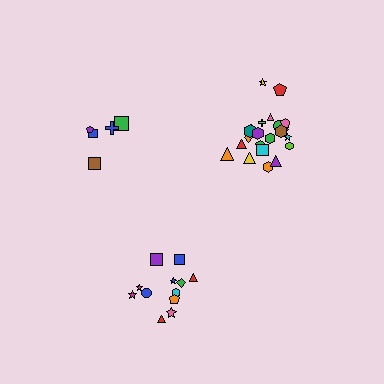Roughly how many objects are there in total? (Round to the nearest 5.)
Roughly 40 objects in total.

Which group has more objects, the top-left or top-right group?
The top-right group.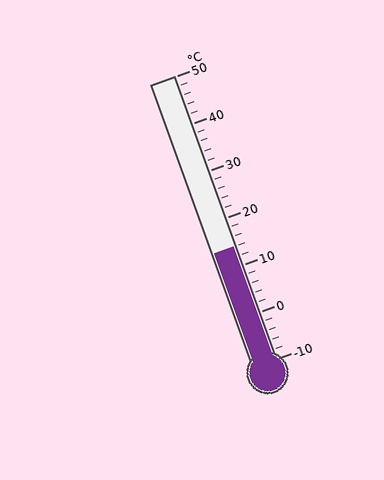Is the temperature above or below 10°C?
The temperature is above 10°C.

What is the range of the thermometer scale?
The thermometer scale ranges from -10°C to 50°C.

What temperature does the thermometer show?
The thermometer shows approximately 14°C.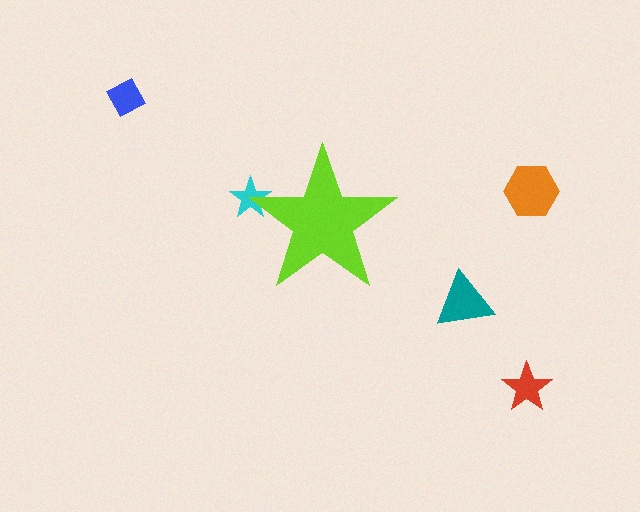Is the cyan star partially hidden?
Yes, the cyan star is partially hidden behind the lime star.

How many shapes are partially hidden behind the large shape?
1 shape is partially hidden.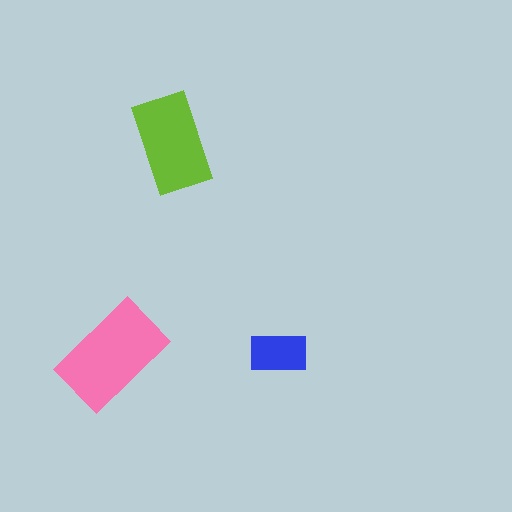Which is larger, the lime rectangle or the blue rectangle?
The lime one.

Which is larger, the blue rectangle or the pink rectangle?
The pink one.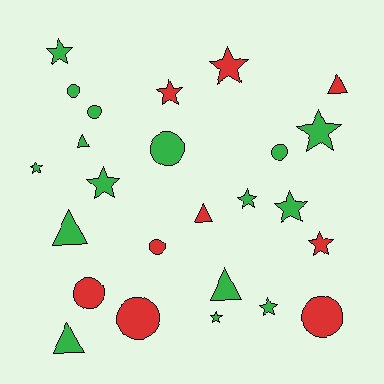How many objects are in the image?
There are 25 objects.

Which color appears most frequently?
Green, with 16 objects.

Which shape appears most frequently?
Star, with 11 objects.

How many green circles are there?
There are 4 green circles.